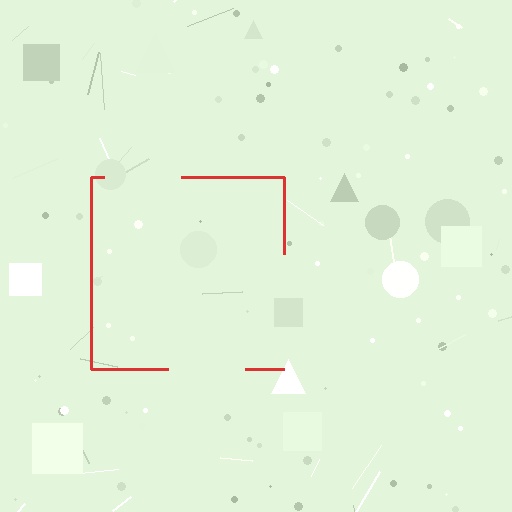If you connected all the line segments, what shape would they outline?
They would outline a square.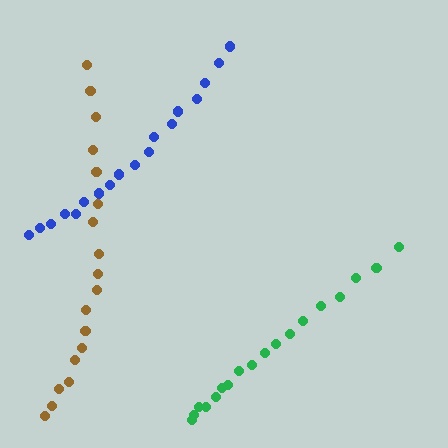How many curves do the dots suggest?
There are 3 distinct paths.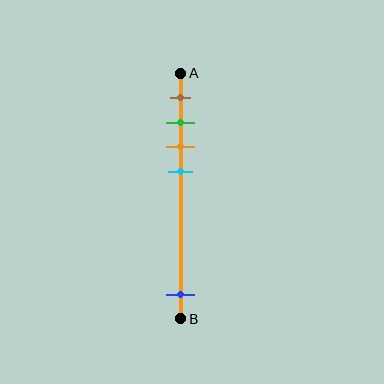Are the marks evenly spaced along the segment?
No, the marks are not evenly spaced.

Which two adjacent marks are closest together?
The green and orange marks are the closest adjacent pair.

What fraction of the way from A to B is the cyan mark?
The cyan mark is approximately 40% (0.4) of the way from A to B.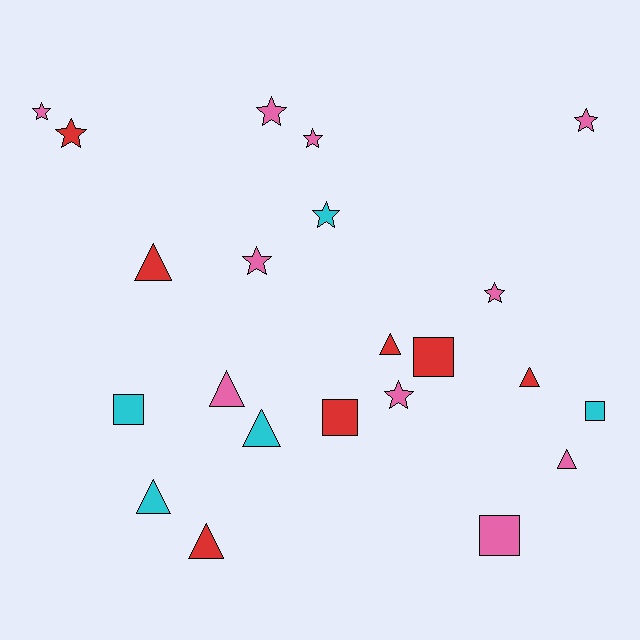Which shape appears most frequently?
Star, with 9 objects.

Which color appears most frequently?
Pink, with 10 objects.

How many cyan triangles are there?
There are 2 cyan triangles.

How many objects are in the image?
There are 22 objects.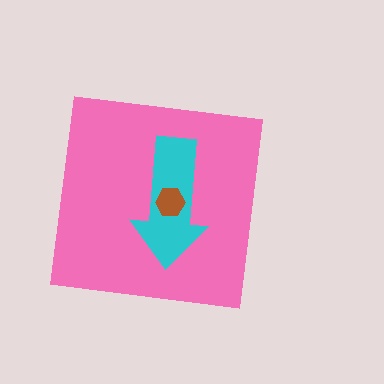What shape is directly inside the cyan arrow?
The brown hexagon.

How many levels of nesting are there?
3.